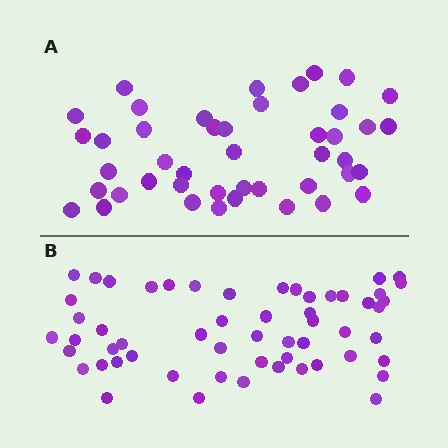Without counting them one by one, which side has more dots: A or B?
Region B (the bottom region) has more dots.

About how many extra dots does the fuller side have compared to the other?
Region B has roughly 12 or so more dots than region A.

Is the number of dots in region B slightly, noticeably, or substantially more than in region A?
Region B has noticeably more, but not dramatically so. The ratio is roughly 1.3 to 1.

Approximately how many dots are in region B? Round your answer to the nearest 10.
About 60 dots. (The exact count is 56, which rounds to 60.)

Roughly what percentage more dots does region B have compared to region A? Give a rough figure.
About 25% more.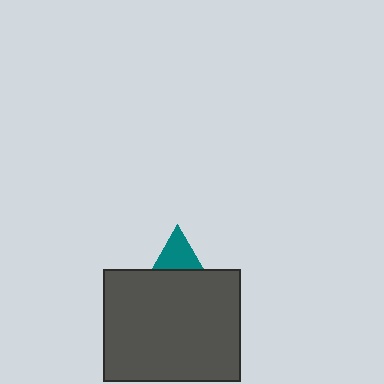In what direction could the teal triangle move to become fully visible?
The teal triangle could move up. That would shift it out from behind the dark gray rectangle entirely.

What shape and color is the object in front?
The object in front is a dark gray rectangle.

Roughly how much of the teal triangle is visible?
A small part of it is visible (roughly 31%).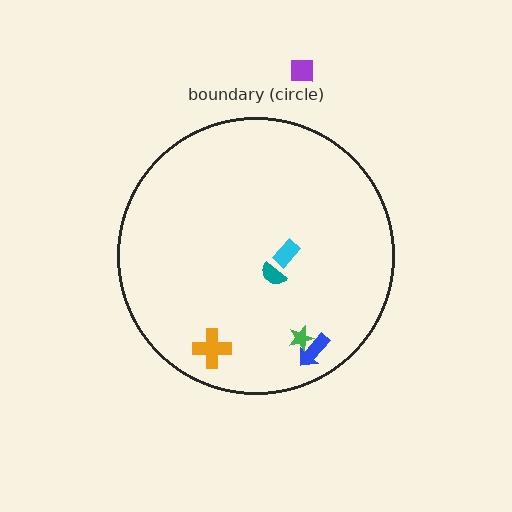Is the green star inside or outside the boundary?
Inside.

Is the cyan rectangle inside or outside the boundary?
Inside.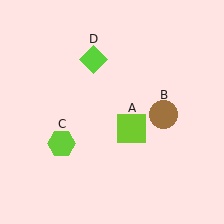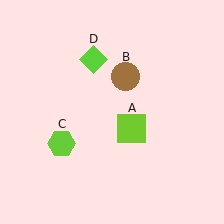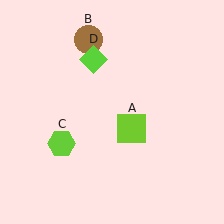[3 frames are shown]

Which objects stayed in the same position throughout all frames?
Lime square (object A) and lime hexagon (object C) and lime diamond (object D) remained stationary.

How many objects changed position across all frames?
1 object changed position: brown circle (object B).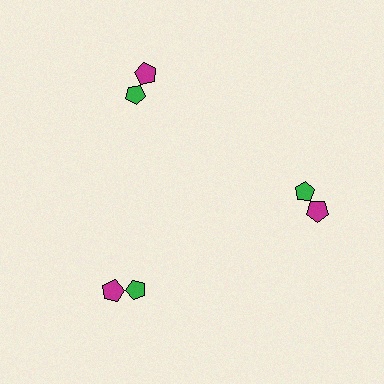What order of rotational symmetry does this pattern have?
This pattern has 3-fold rotational symmetry.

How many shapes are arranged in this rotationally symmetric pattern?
There are 6 shapes, arranged in 3 groups of 2.